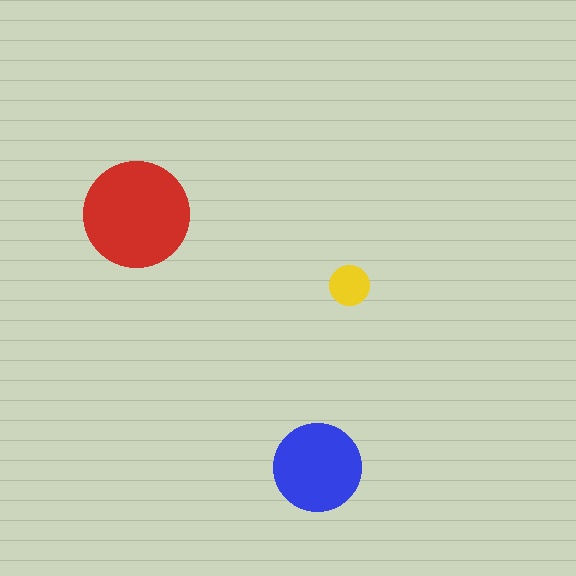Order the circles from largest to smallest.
the red one, the blue one, the yellow one.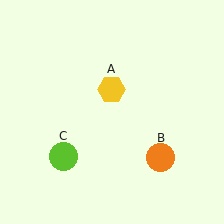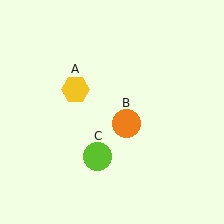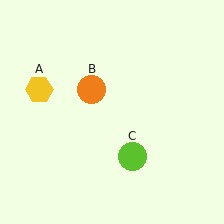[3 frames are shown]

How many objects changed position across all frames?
3 objects changed position: yellow hexagon (object A), orange circle (object B), lime circle (object C).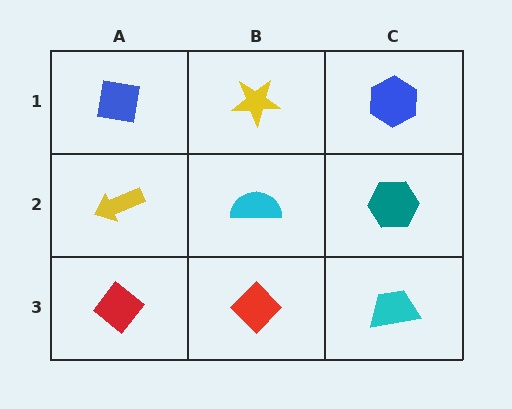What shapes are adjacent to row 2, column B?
A yellow star (row 1, column B), a red diamond (row 3, column B), a yellow arrow (row 2, column A), a teal hexagon (row 2, column C).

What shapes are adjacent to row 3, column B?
A cyan semicircle (row 2, column B), a red diamond (row 3, column A), a cyan trapezoid (row 3, column C).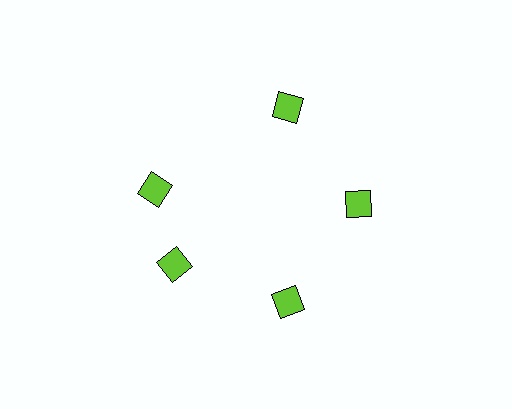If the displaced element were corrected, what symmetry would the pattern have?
It would have 5-fold rotational symmetry — the pattern would map onto itself every 72 degrees.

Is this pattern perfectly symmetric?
No. The 5 lime diamonds are arranged in a ring, but one element near the 10 o'clock position is rotated out of alignment along the ring, breaking the 5-fold rotational symmetry.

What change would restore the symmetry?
The symmetry would be restored by rotating it back into even spacing with its neighbors so that all 5 diamonds sit at equal angles and equal distance from the center.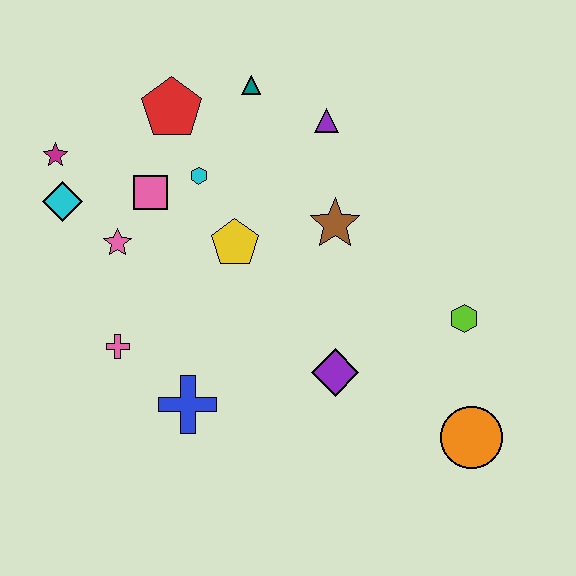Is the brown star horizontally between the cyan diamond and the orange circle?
Yes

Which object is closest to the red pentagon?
The cyan hexagon is closest to the red pentagon.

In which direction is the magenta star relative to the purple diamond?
The magenta star is to the left of the purple diamond.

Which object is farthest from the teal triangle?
The orange circle is farthest from the teal triangle.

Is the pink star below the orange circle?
No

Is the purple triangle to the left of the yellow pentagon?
No